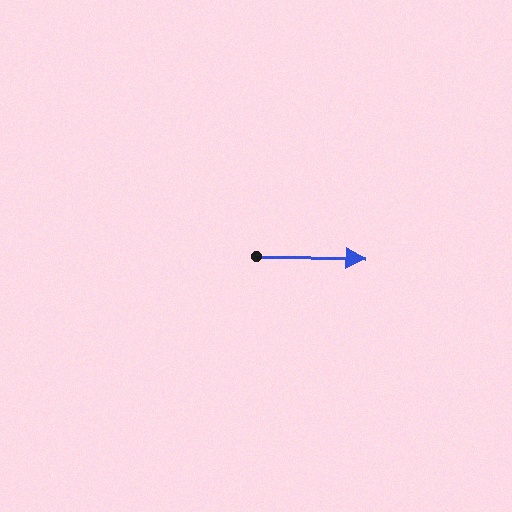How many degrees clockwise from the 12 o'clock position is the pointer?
Approximately 91 degrees.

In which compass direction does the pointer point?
East.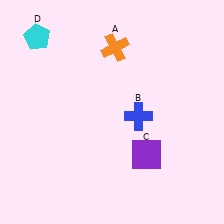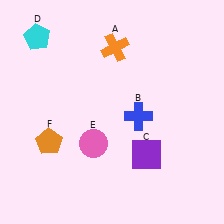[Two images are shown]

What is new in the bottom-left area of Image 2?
A pink circle (E) was added in the bottom-left area of Image 2.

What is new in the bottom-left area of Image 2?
An orange pentagon (F) was added in the bottom-left area of Image 2.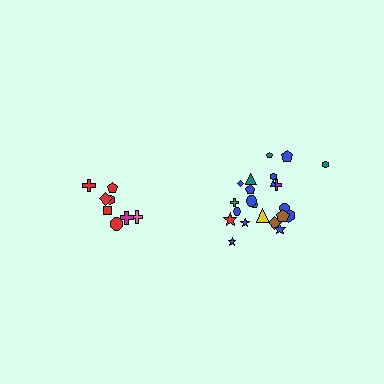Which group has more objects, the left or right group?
The right group.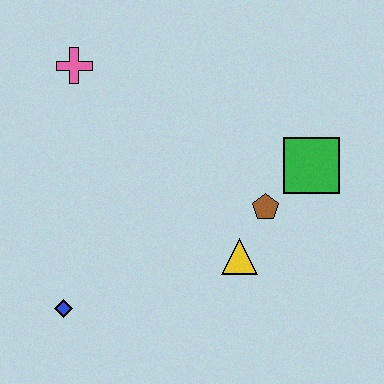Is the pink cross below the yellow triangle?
No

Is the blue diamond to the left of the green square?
Yes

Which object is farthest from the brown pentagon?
The pink cross is farthest from the brown pentagon.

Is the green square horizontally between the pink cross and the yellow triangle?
No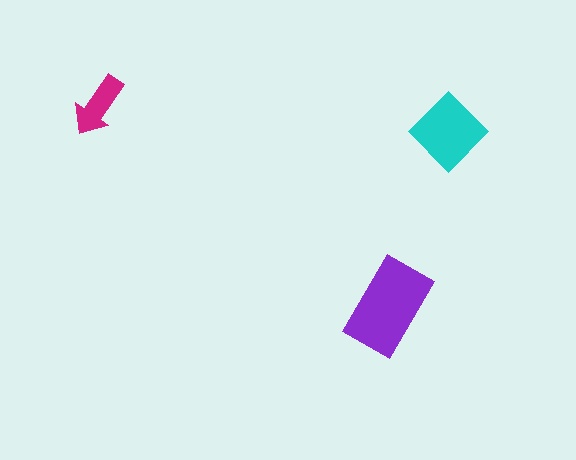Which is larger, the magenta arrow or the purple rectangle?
The purple rectangle.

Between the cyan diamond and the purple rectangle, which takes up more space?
The purple rectangle.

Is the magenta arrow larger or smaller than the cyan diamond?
Smaller.